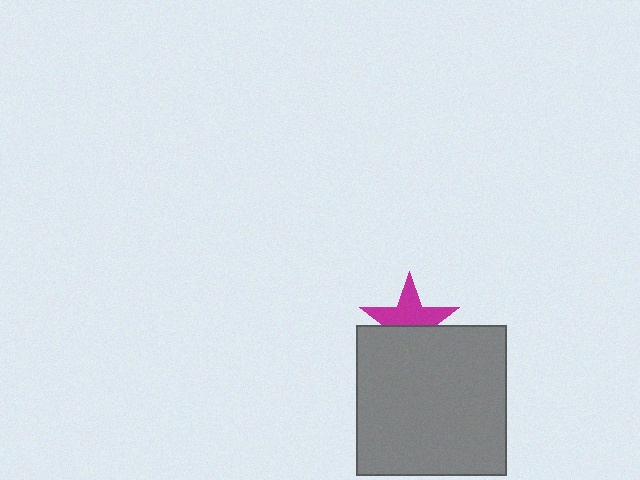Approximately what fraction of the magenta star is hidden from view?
Roughly 44% of the magenta star is hidden behind the gray square.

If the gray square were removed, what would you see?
You would see the complete magenta star.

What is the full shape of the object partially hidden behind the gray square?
The partially hidden object is a magenta star.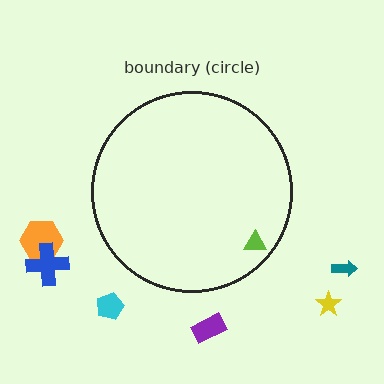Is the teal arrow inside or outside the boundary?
Outside.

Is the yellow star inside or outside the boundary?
Outside.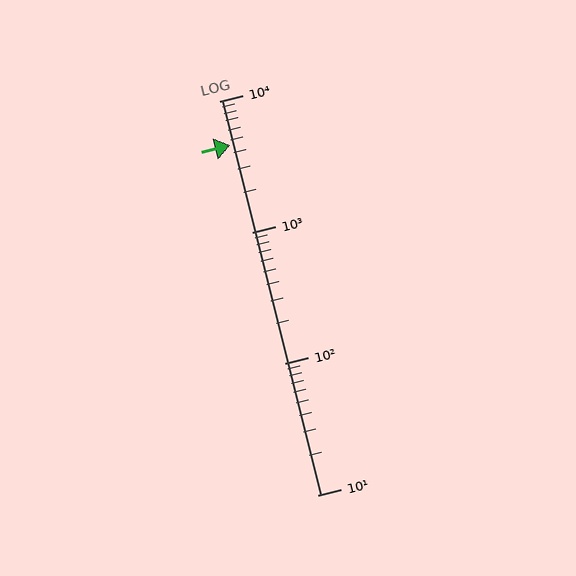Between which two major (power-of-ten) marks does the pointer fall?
The pointer is between 1000 and 10000.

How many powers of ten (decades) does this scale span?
The scale spans 3 decades, from 10 to 10000.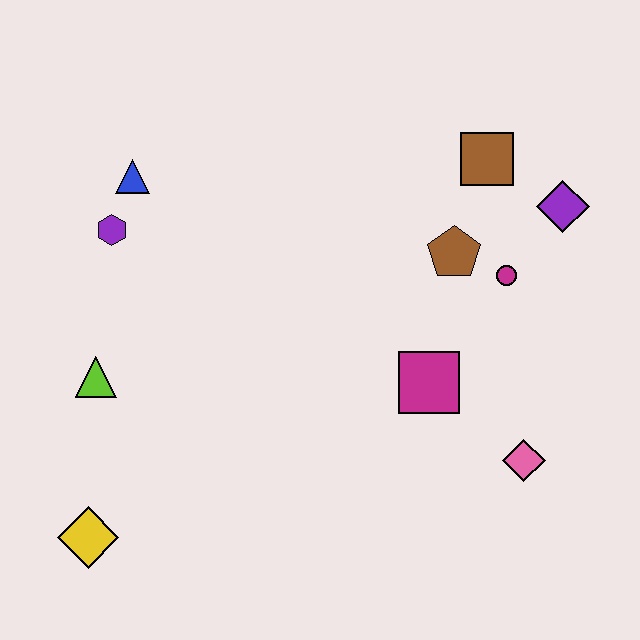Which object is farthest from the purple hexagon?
The pink diamond is farthest from the purple hexagon.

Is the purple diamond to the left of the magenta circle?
No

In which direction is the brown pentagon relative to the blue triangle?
The brown pentagon is to the right of the blue triangle.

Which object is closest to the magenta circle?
The brown pentagon is closest to the magenta circle.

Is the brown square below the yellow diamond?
No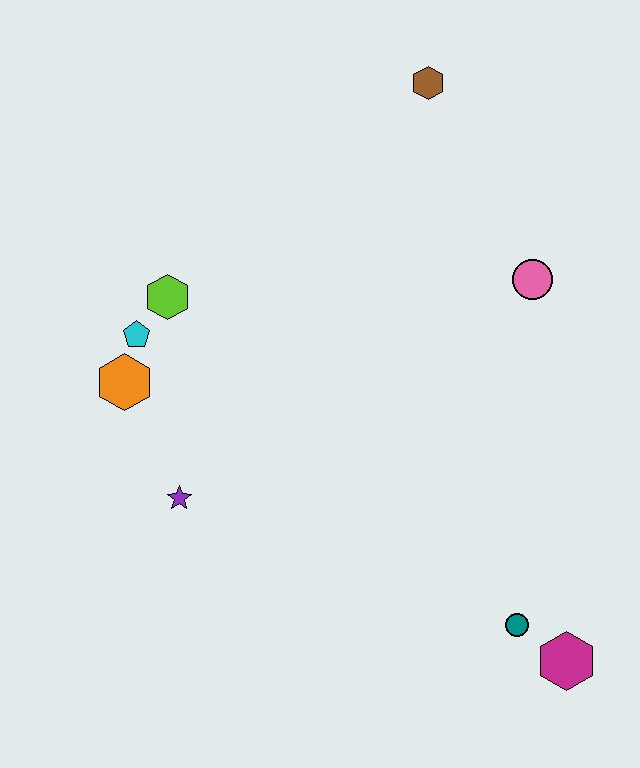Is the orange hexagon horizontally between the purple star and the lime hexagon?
No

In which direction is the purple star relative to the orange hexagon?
The purple star is below the orange hexagon.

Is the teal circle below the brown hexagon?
Yes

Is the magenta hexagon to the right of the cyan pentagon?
Yes